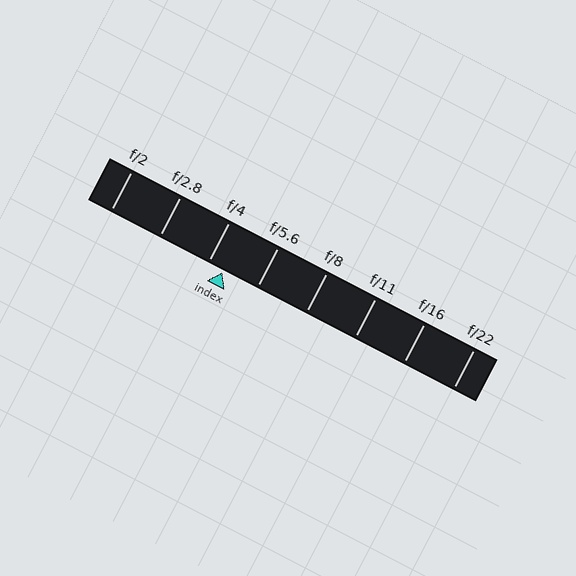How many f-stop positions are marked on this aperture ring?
There are 8 f-stop positions marked.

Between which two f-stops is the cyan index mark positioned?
The index mark is between f/4 and f/5.6.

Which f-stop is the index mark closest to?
The index mark is closest to f/4.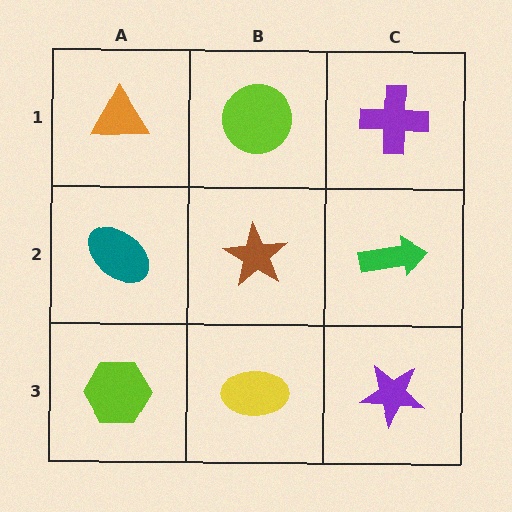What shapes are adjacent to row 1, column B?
A brown star (row 2, column B), an orange triangle (row 1, column A), a purple cross (row 1, column C).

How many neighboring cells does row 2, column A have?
3.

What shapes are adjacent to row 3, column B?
A brown star (row 2, column B), a lime hexagon (row 3, column A), a purple star (row 3, column C).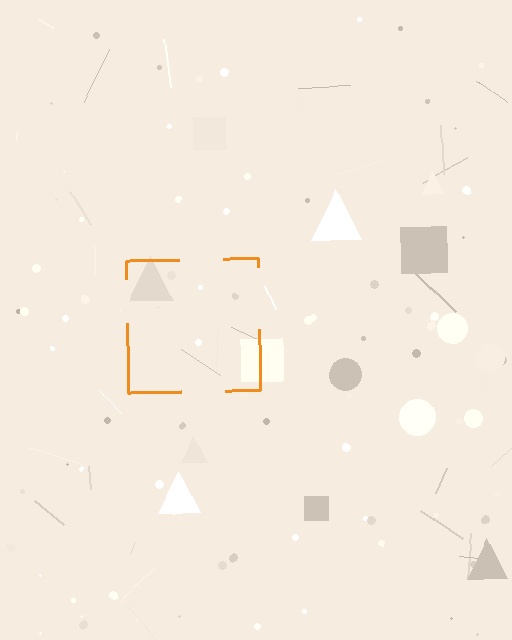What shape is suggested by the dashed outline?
The dashed outline suggests a square.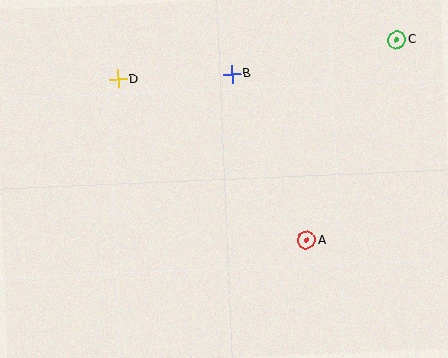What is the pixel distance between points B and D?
The distance between B and D is 114 pixels.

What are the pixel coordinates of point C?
Point C is at (397, 40).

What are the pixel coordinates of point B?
Point B is at (232, 74).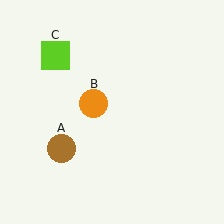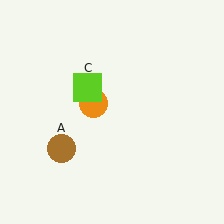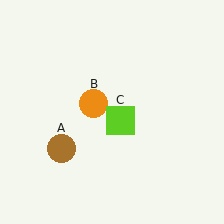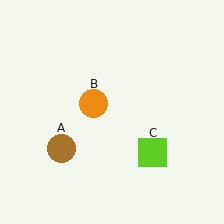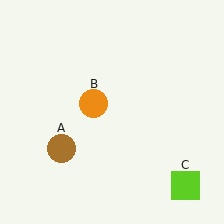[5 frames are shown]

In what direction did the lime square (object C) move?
The lime square (object C) moved down and to the right.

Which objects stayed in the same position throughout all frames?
Brown circle (object A) and orange circle (object B) remained stationary.